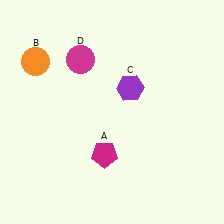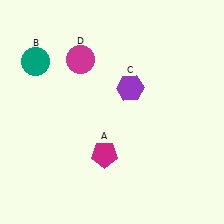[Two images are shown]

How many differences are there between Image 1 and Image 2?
There is 1 difference between the two images.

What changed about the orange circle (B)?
In Image 1, B is orange. In Image 2, it changed to teal.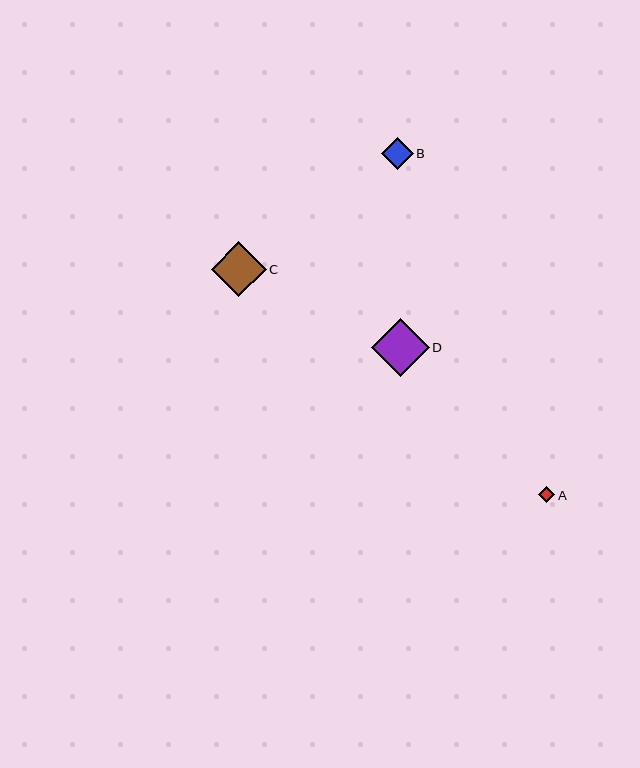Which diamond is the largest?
Diamond D is the largest with a size of approximately 58 pixels.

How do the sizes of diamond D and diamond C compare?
Diamond D and diamond C are approximately the same size.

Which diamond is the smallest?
Diamond A is the smallest with a size of approximately 16 pixels.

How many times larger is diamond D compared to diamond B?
Diamond D is approximately 1.8 times the size of diamond B.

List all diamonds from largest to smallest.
From largest to smallest: D, C, B, A.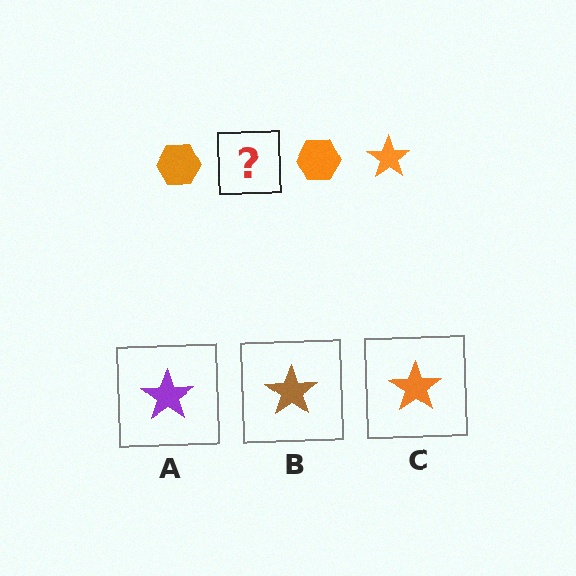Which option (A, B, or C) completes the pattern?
C.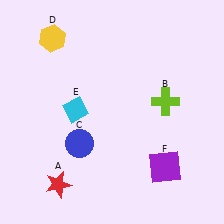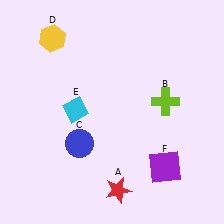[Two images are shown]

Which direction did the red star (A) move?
The red star (A) moved right.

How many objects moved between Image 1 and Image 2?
1 object moved between the two images.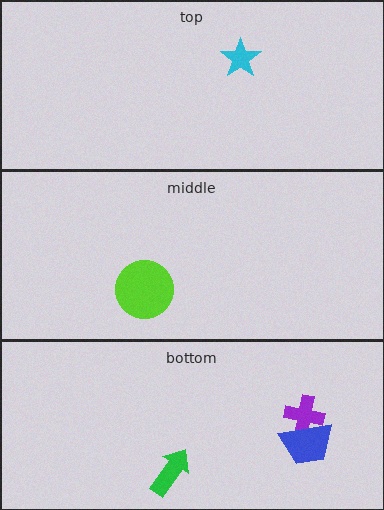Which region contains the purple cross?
The bottom region.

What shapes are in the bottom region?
The green arrow, the purple cross, the blue trapezoid.